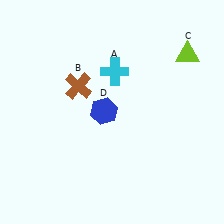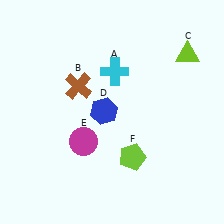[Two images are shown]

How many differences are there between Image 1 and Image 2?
There are 2 differences between the two images.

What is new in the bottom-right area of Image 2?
A lime pentagon (F) was added in the bottom-right area of Image 2.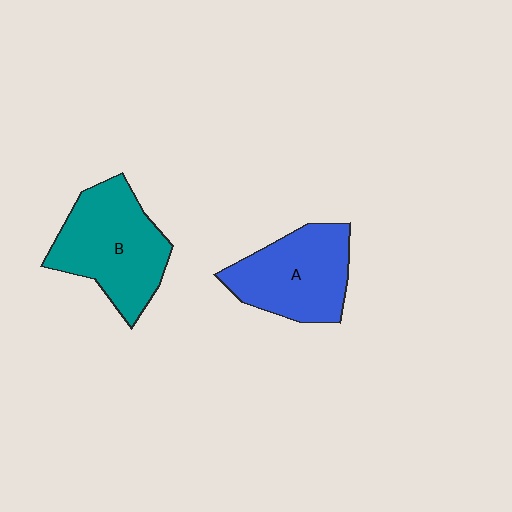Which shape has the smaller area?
Shape A (blue).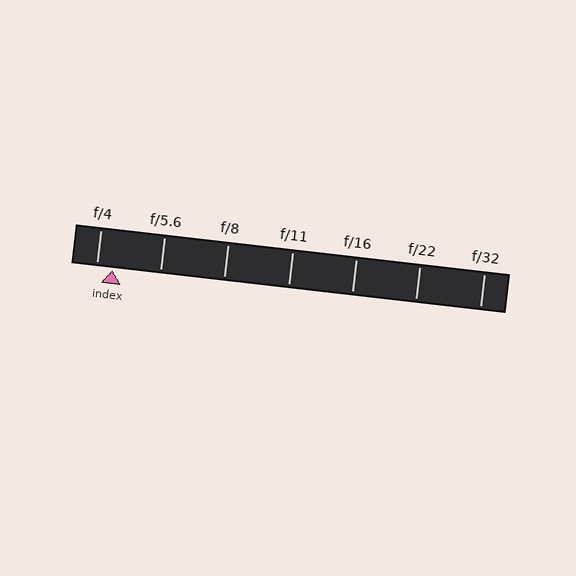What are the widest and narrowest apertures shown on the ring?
The widest aperture shown is f/4 and the narrowest is f/32.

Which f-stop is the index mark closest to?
The index mark is closest to f/4.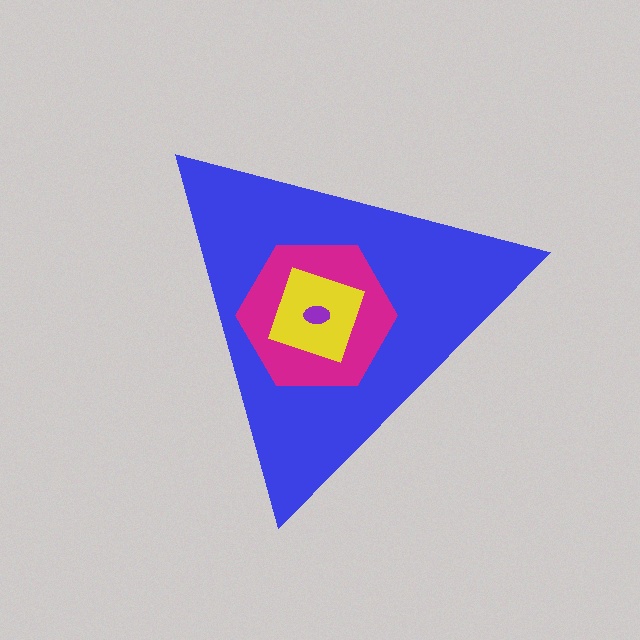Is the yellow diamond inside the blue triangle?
Yes.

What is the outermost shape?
The blue triangle.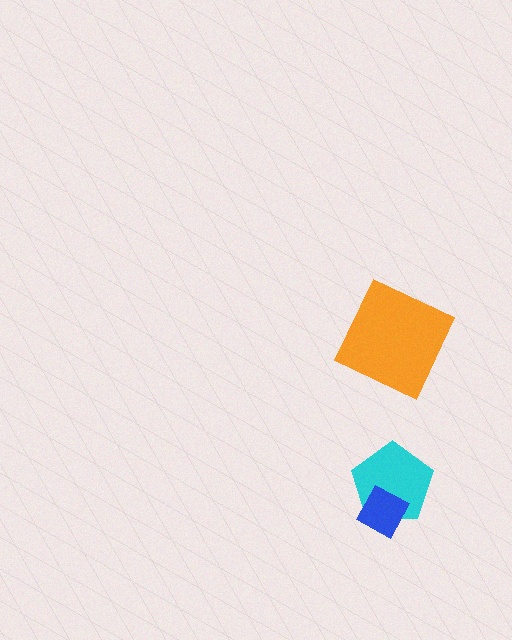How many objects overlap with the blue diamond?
1 object overlaps with the blue diamond.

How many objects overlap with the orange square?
0 objects overlap with the orange square.